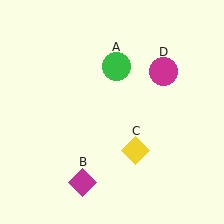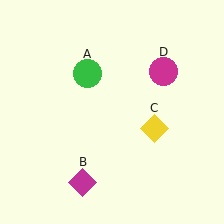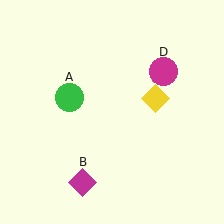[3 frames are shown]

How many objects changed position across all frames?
2 objects changed position: green circle (object A), yellow diamond (object C).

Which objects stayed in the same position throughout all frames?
Magenta diamond (object B) and magenta circle (object D) remained stationary.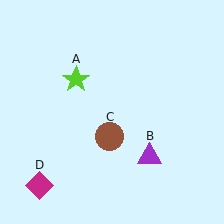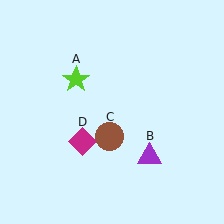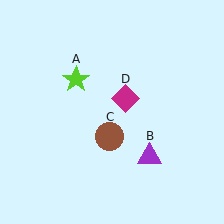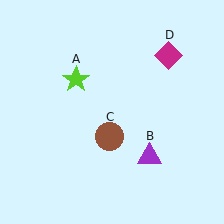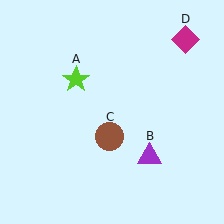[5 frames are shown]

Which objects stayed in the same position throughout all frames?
Lime star (object A) and purple triangle (object B) and brown circle (object C) remained stationary.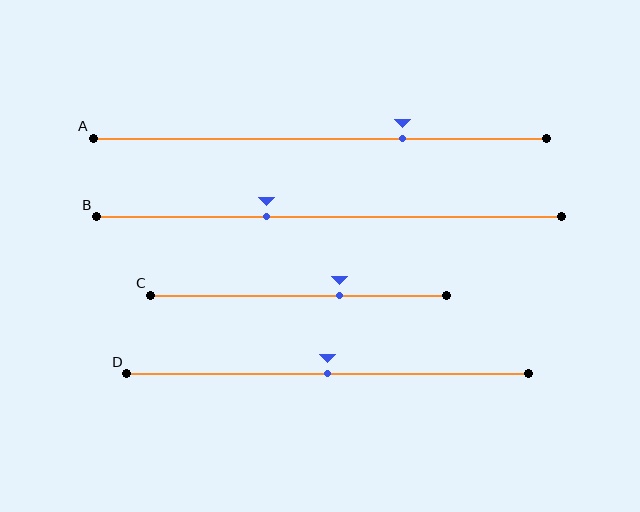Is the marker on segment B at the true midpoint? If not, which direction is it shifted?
No, the marker on segment B is shifted to the left by about 13% of the segment length.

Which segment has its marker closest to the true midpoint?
Segment D has its marker closest to the true midpoint.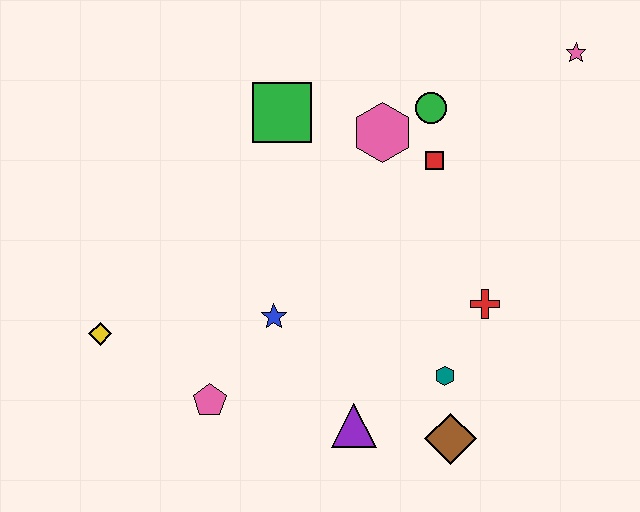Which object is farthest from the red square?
The yellow diamond is farthest from the red square.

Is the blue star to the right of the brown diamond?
No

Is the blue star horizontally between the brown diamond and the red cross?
No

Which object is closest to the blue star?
The pink pentagon is closest to the blue star.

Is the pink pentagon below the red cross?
Yes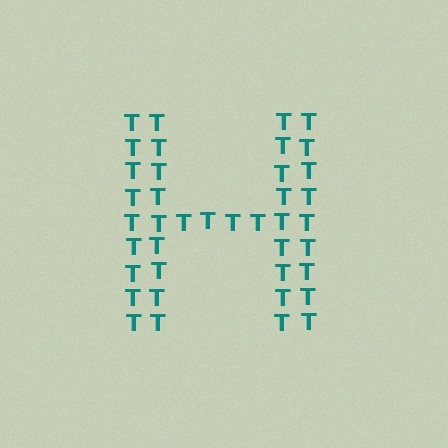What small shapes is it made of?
It is made of small letter T's.